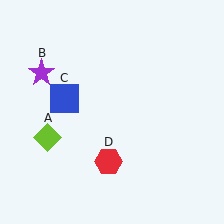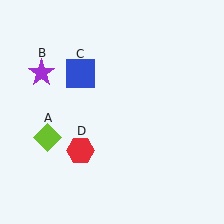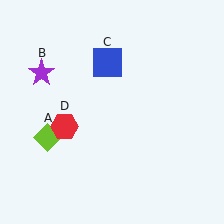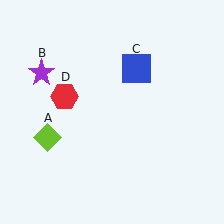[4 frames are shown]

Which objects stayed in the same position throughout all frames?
Lime diamond (object A) and purple star (object B) remained stationary.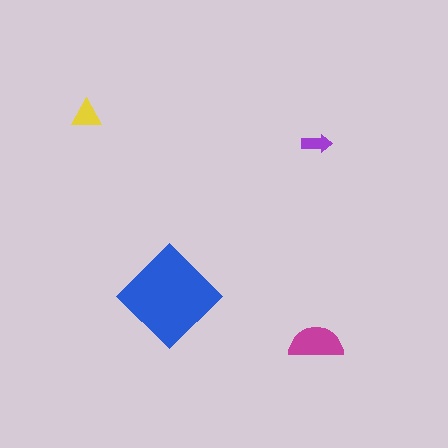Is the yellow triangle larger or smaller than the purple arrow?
Larger.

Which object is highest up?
The yellow triangle is topmost.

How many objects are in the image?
There are 4 objects in the image.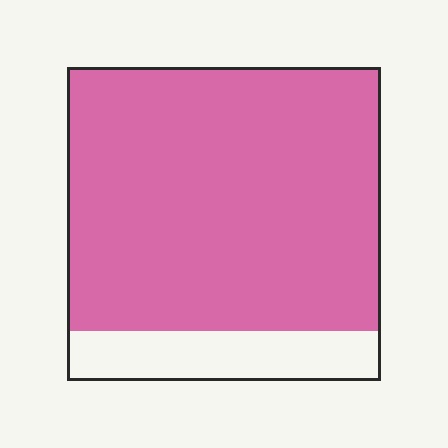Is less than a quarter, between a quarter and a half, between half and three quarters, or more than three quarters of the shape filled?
More than three quarters.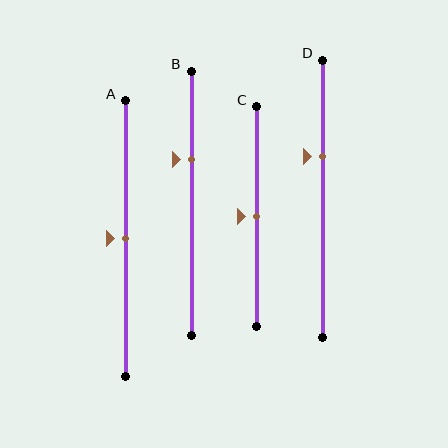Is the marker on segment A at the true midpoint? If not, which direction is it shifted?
Yes, the marker on segment A is at the true midpoint.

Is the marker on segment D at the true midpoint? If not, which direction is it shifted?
No, the marker on segment D is shifted upward by about 15% of the segment length.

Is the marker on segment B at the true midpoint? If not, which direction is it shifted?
No, the marker on segment B is shifted upward by about 17% of the segment length.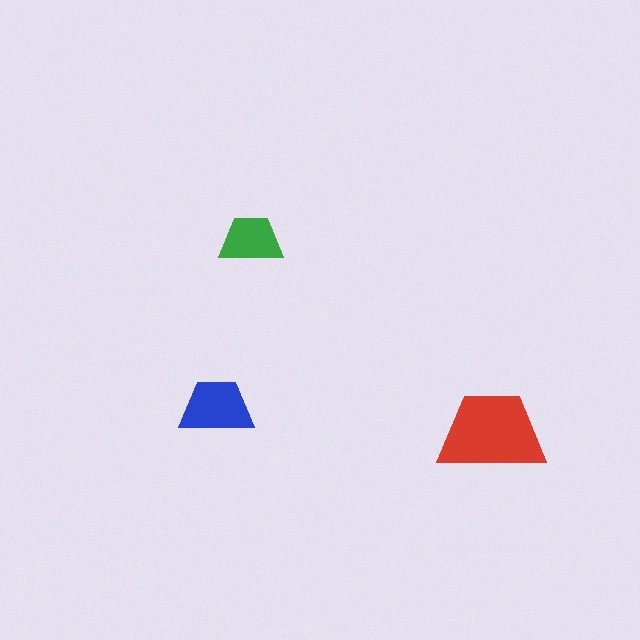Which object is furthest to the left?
The blue trapezoid is leftmost.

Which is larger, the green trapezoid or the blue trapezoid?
The blue one.